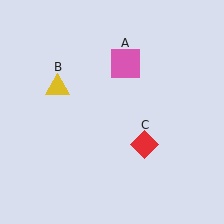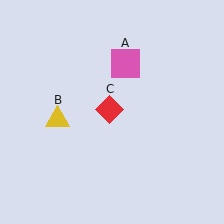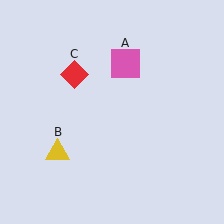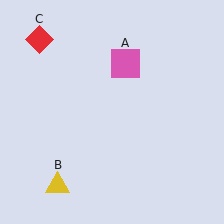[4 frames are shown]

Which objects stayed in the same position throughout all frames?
Pink square (object A) remained stationary.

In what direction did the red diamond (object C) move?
The red diamond (object C) moved up and to the left.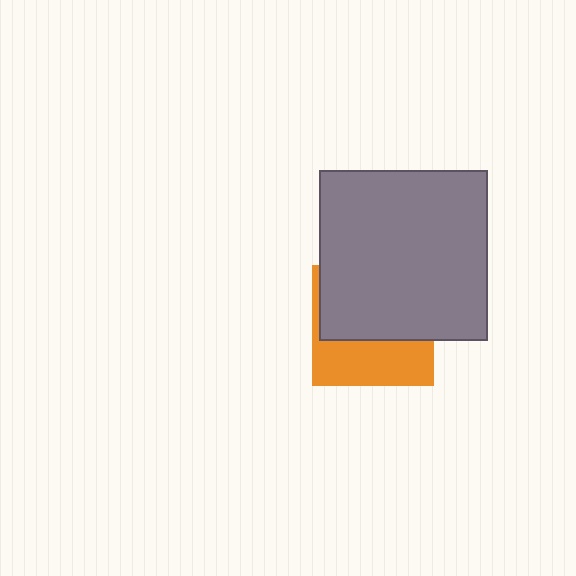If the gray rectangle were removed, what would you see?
You would see the complete orange square.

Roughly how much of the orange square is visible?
A small part of it is visible (roughly 41%).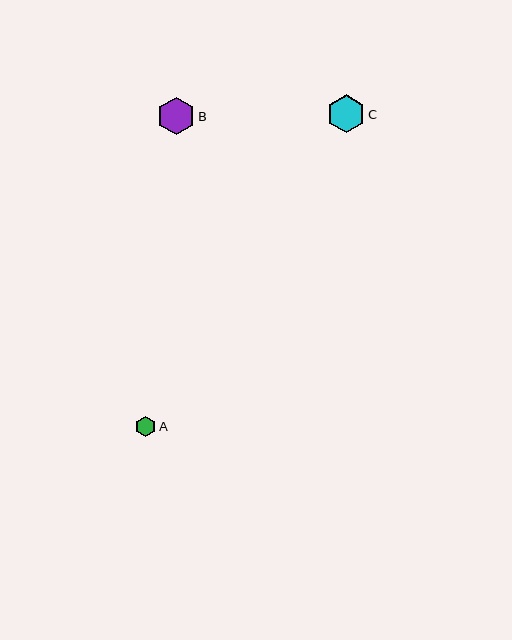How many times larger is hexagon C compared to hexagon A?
Hexagon C is approximately 1.8 times the size of hexagon A.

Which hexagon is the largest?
Hexagon C is the largest with a size of approximately 38 pixels.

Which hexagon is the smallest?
Hexagon A is the smallest with a size of approximately 21 pixels.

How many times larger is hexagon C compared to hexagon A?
Hexagon C is approximately 1.8 times the size of hexagon A.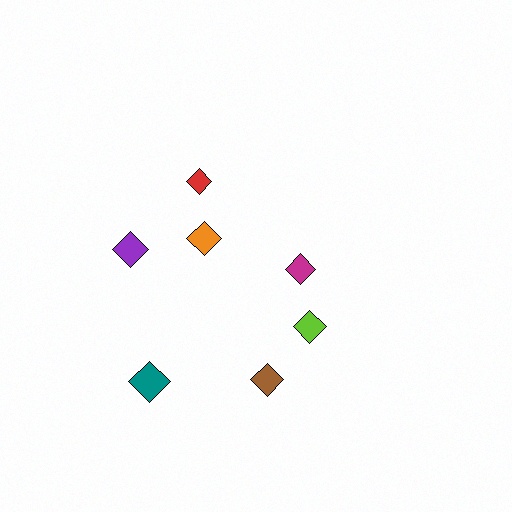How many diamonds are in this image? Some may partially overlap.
There are 7 diamonds.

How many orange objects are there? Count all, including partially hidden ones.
There is 1 orange object.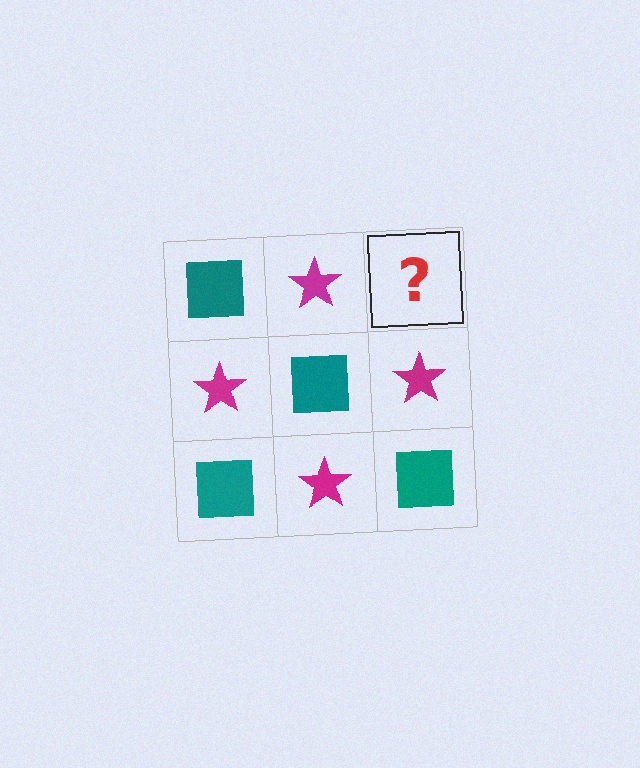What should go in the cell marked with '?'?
The missing cell should contain a teal square.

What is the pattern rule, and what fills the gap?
The rule is that it alternates teal square and magenta star in a checkerboard pattern. The gap should be filled with a teal square.